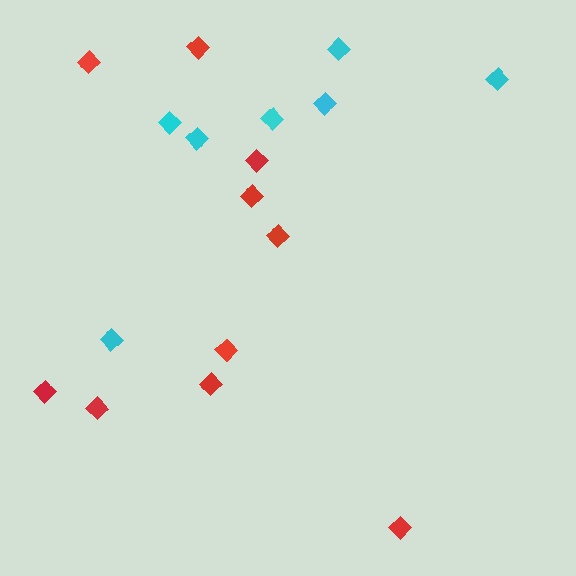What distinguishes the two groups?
There are 2 groups: one group of red diamonds (10) and one group of cyan diamonds (7).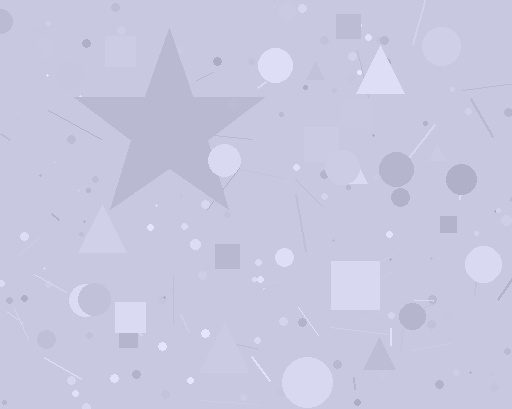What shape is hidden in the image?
A star is hidden in the image.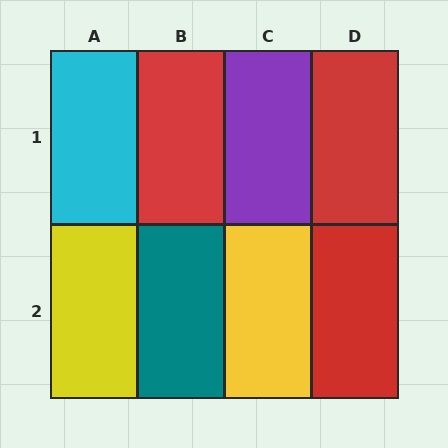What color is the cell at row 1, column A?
Cyan.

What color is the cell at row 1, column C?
Purple.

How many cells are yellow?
2 cells are yellow.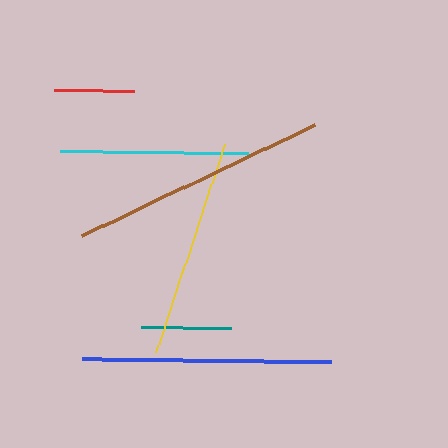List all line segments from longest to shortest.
From longest to shortest: brown, blue, yellow, cyan, teal, red.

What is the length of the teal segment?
The teal segment is approximately 90 pixels long.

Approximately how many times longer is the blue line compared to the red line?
The blue line is approximately 3.1 times the length of the red line.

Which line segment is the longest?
The brown line is the longest at approximately 258 pixels.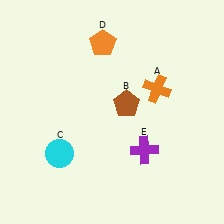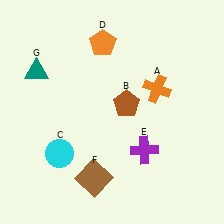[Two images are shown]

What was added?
A brown square (F), a teal triangle (G) were added in Image 2.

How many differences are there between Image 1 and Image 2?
There are 2 differences between the two images.